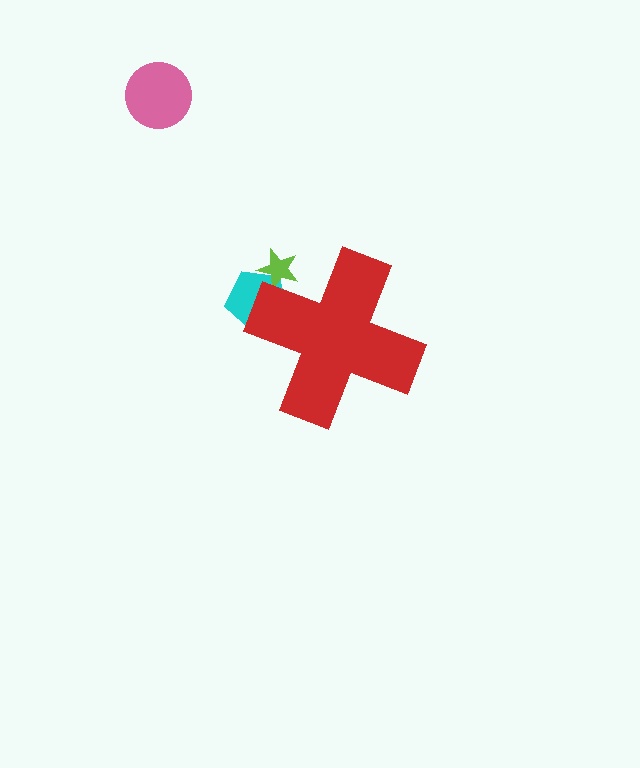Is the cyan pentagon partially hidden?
Yes, the cyan pentagon is partially hidden behind the red cross.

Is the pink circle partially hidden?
No, the pink circle is fully visible.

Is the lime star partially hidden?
Yes, the lime star is partially hidden behind the red cross.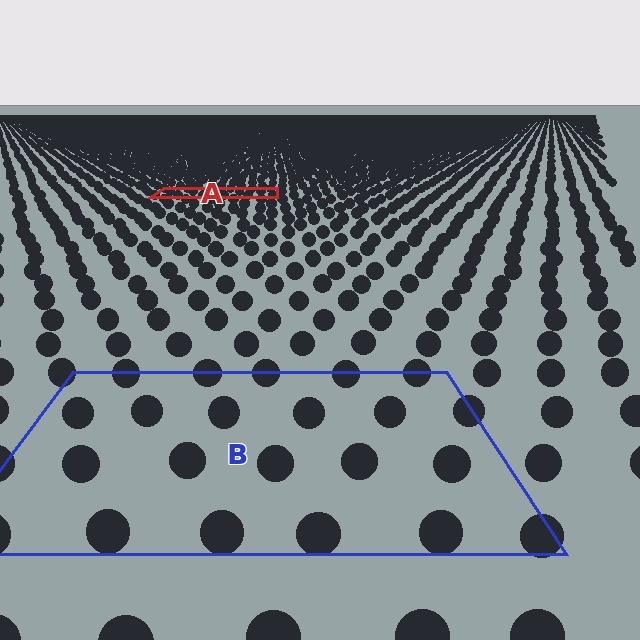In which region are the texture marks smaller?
The texture marks are smaller in region A, because it is farther away.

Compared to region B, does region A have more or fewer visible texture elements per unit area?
Region A has more texture elements per unit area — they are packed more densely because it is farther away.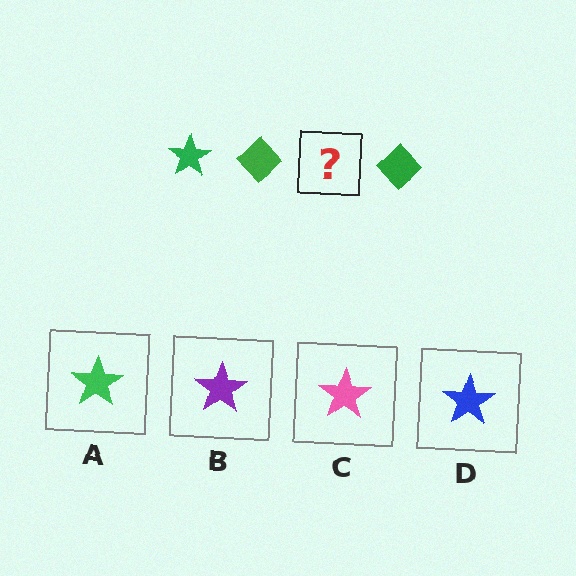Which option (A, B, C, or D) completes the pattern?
A.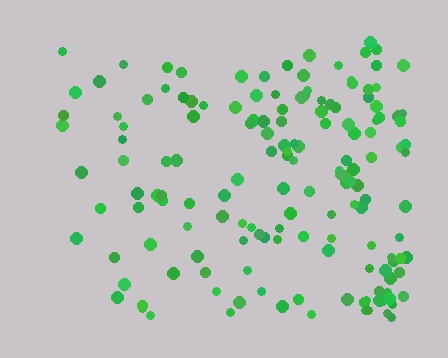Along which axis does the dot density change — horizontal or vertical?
Horizontal.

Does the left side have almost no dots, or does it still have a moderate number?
Still a moderate number, just noticeably fewer than the right.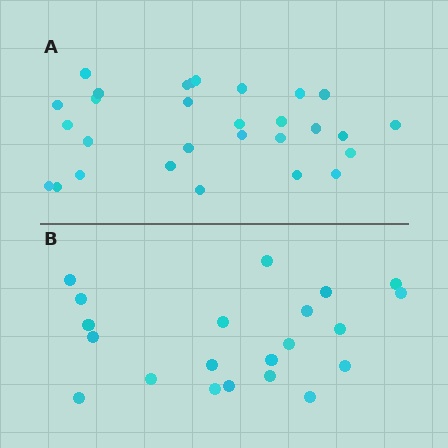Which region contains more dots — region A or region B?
Region A (the top region) has more dots.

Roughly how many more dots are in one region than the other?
Region A has roughly 8 or so more dots than region B.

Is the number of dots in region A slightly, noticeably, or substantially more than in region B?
Region A has noticeably more, but not dramatically so. The ratio is roughly 1.4 to 1.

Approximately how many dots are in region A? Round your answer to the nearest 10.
About 30 dots. (The exact count is 29, which rounds to 30.)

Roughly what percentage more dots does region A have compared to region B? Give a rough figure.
About 40% more.